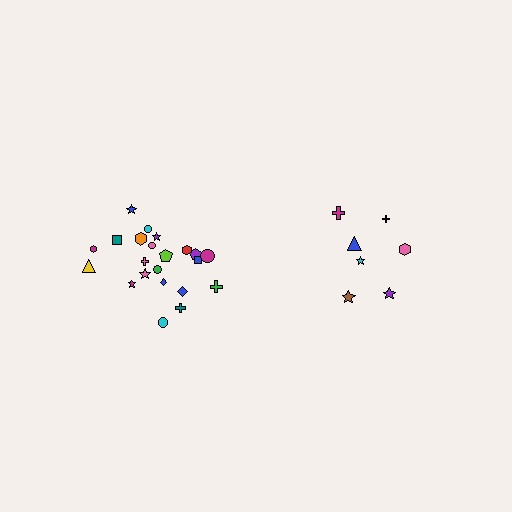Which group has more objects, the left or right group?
The left group.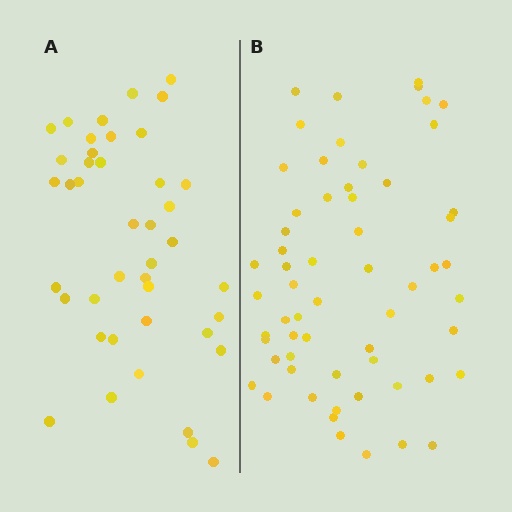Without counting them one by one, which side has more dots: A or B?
Region B (the right region) has more dots.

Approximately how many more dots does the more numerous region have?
Region B has approximately 20 more dots than region A.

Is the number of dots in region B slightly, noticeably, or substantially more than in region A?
Region B has noticeably more, but not dramatically so. The ratio is roughly 1.4 to 1.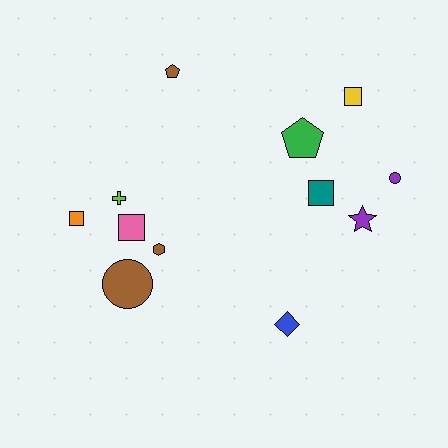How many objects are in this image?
There are 12 objects.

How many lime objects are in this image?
There is 1 lime object.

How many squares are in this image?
There are 4 squares.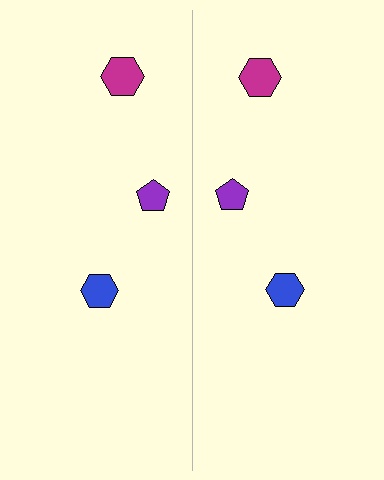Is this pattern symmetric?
Yes, this pattern has bilateral (reflection) symmetry.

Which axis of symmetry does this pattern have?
The pattern has a vertical axis of symmetry running through the center of the image.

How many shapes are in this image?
There are 6 shapes in this image.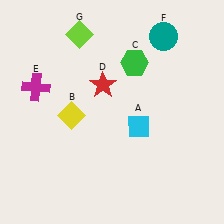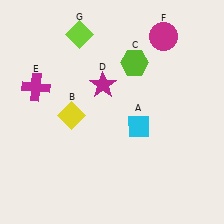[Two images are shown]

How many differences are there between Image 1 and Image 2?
There are 3 differences between the two images.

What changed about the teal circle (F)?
In Image 1, F is teal. In Image 2, it changed to magenta.